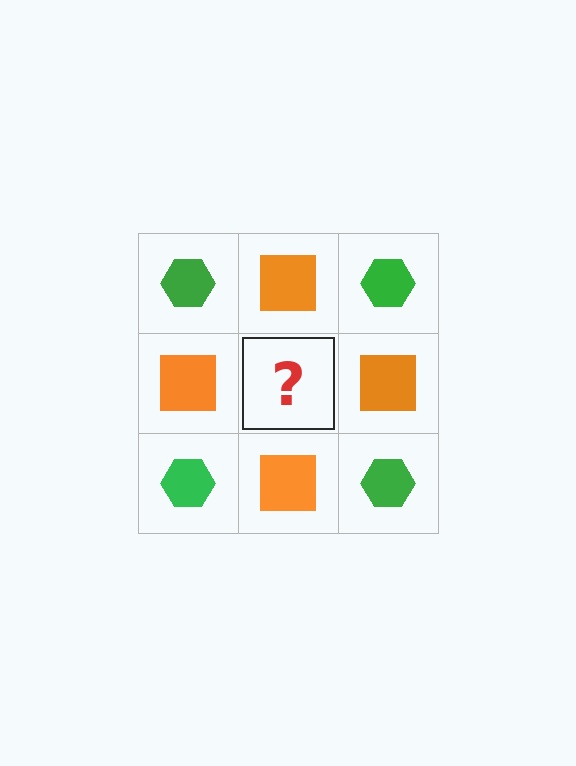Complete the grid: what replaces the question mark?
The question mark should be replaced with a green hexagon.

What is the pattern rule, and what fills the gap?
The rule is that it alternates green hexagon and orange square in a checkerboard pattern. The gap should be filled with a green hexagon.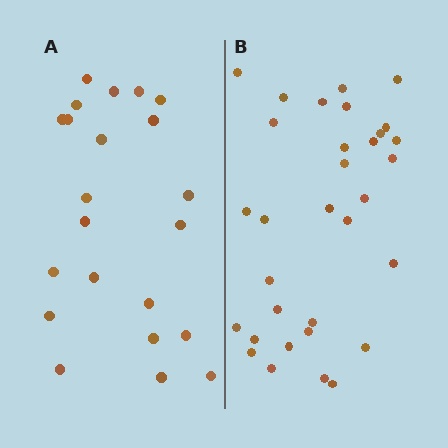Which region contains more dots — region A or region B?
Region B (the right region) has more dots.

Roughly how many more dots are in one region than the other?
Region B has roughly 10 or so more dots than region A.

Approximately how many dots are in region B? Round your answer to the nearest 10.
About 30 dots. (The exact count is 32, which rounds to 30.)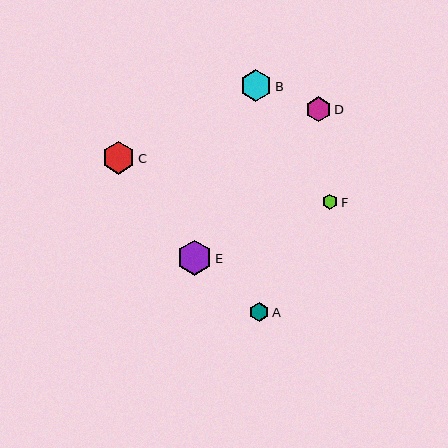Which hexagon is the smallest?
Hexagon F is the smallest with a size of approximately 16 pixels.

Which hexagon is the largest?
Hexagon E is the largest with a size of approximately 35 pixels.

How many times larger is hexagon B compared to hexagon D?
Hexagon B is approximately 1.3 times the size of hexagon D.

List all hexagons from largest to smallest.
From largest to smallest: E, C, B, D, A, F.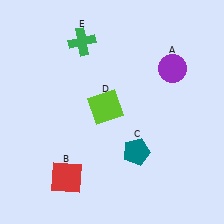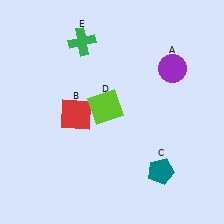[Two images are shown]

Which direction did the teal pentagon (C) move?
The teal pentagon (C) moved right.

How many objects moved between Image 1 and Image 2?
2 objects moved between the two images.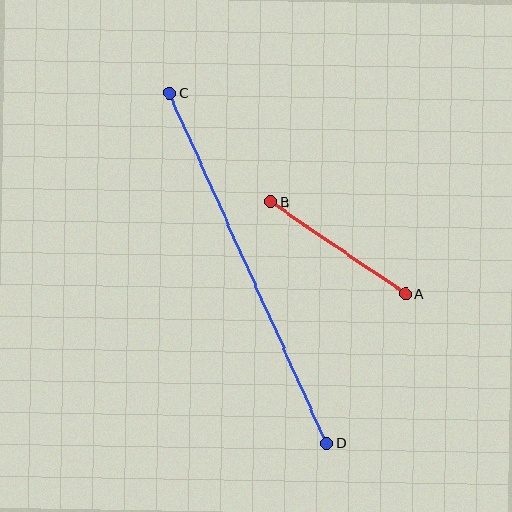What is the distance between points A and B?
The distance is approximately 163 pixels.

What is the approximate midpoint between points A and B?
The midpoint is at approximately (338, 248) pixels.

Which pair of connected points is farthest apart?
Points C and D are farthest apart.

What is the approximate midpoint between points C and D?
The midpoint is at approximately (248, 268) pixels.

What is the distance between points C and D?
The distance is approximately 384 pixels.